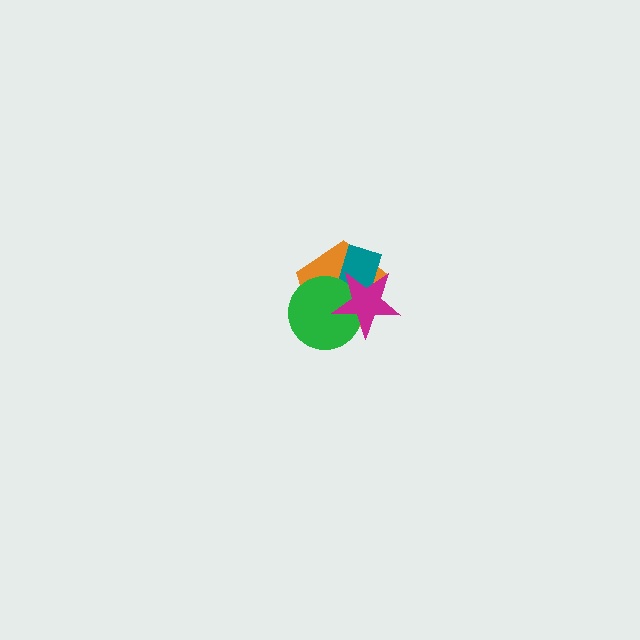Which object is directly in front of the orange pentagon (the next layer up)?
The teal rectangle is directly in front of the orange pentagon.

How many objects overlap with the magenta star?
3 objects overlap with the magenta star.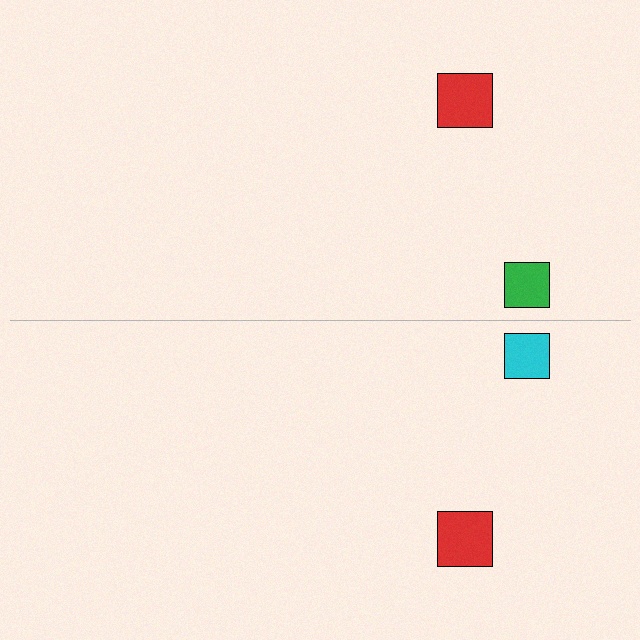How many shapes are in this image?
There are 4 shapes in this image.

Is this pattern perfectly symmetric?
No, the pattern is not perfectly symmetric. The cyan square on the bottom side breaks the symmetry — its mirror counterpart is green.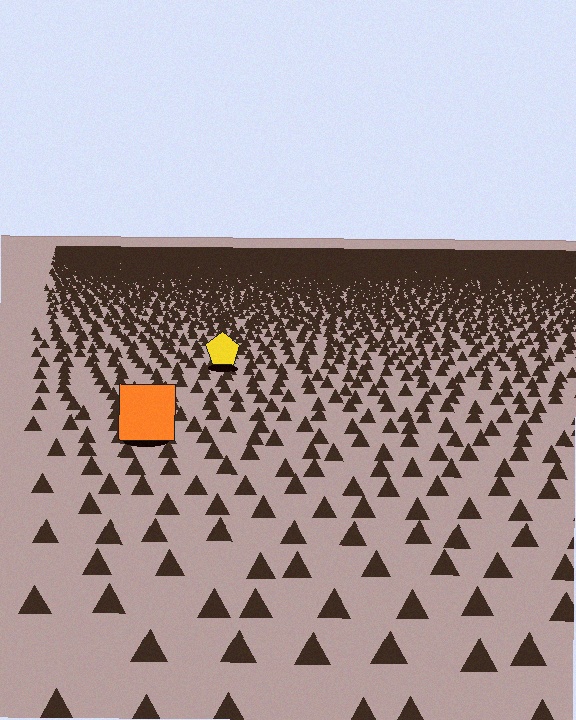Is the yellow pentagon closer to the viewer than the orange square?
No. The orange square is closer — you can tell from the texture gradient: the ground texture is coarser near it.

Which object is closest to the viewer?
The orange square is closest. The texture marks near it are larger and more spread out.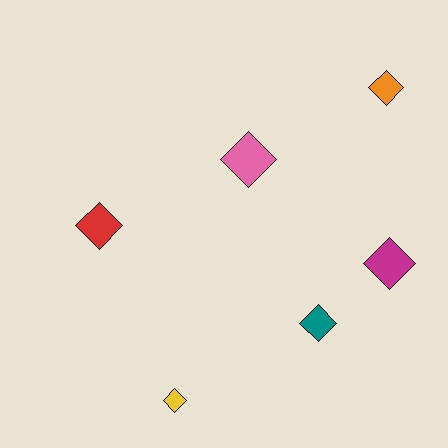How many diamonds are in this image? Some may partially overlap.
There are 6 diamonds.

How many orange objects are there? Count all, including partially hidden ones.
There is 1 orange object.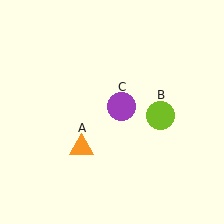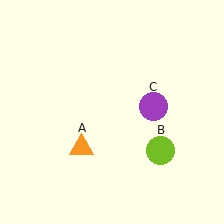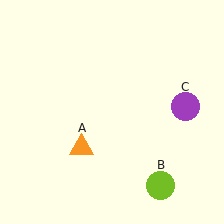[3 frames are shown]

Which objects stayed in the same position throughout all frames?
Orange triangle (object A) remained stationary.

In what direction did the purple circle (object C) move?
The purple circle (object C) moved right.